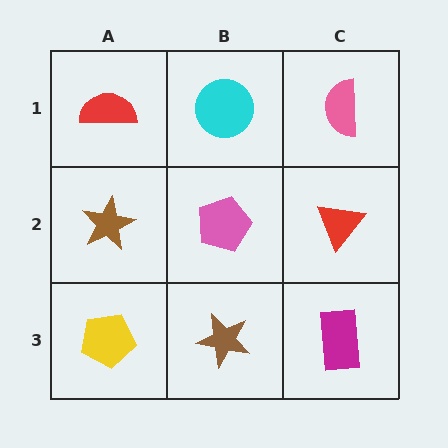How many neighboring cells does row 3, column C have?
2.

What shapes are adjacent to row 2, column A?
A red semicircle (row 1, column A), a yellow pentagon (row 3, column A), a pink pentagon (row 2, column B).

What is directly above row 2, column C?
A pink semicircle.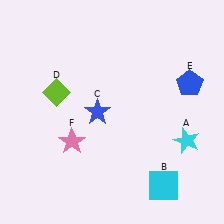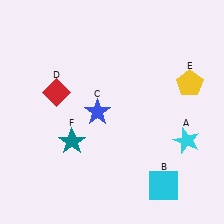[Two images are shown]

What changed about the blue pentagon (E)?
In Image 1, E is blue. In Image 2, it changed to yellow.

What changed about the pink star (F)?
In Image 1, F is pink. In Image 2, it changed to teal.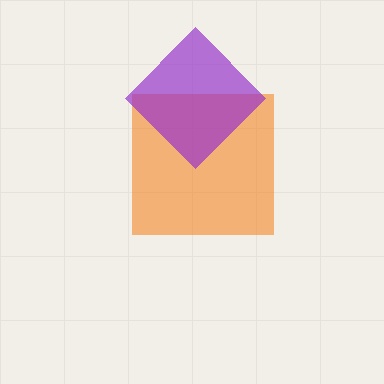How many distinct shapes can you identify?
There are 2 distinct shapes: an orange square, a purple diamond.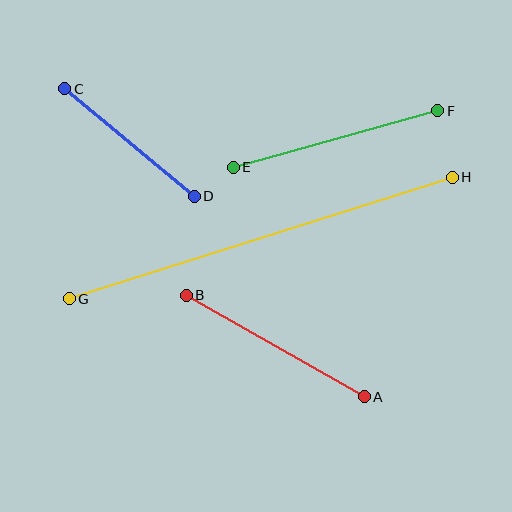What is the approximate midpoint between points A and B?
The midpoint is at approximately (275, 346) pixels.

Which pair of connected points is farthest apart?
Points G and H are farthest apart.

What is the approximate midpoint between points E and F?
The midpoint is at approximately (335, 139) pixels.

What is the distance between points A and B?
The distance is approximately 205 pixels.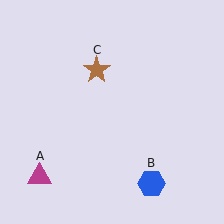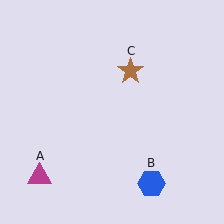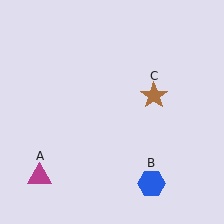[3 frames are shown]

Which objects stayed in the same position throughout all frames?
Magenta triangle (object A) and blue hexagon (object B) remained stationary.